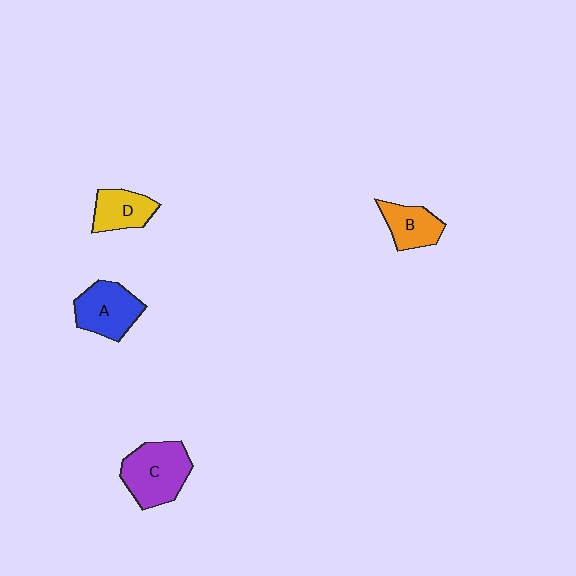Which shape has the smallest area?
Shape D (yellow).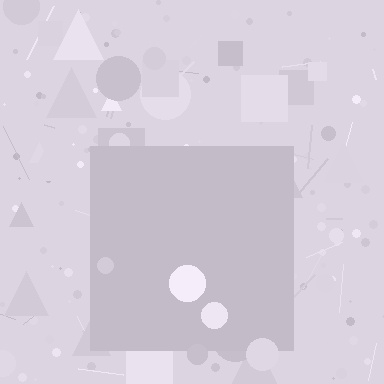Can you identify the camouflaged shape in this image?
The camouflaged shape is a square.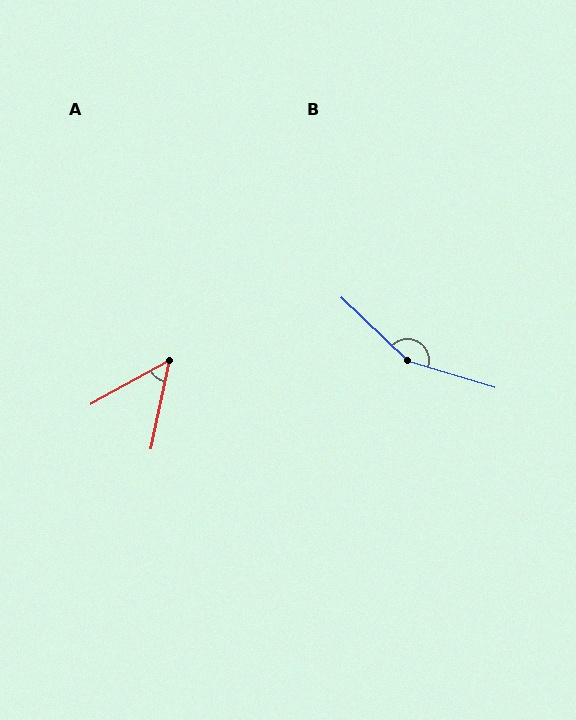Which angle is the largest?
B, at approximately 153 degrees.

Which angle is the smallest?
A, at approximately 50 degrees.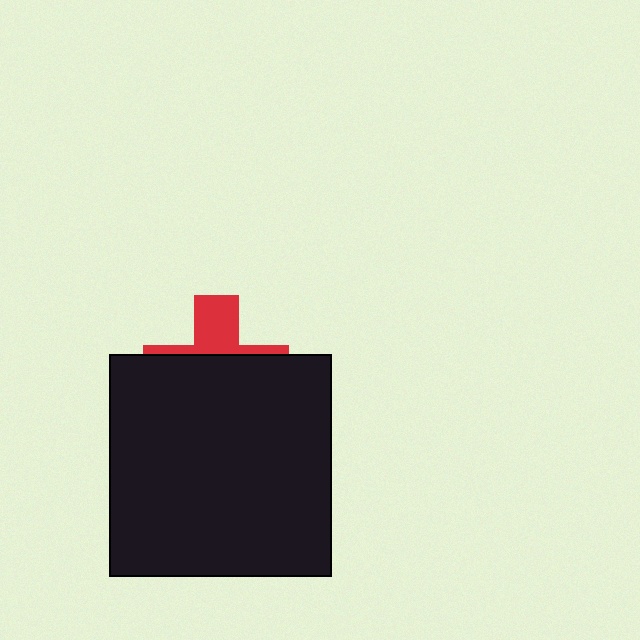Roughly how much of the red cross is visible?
A small part of it is visible (roughly 31%).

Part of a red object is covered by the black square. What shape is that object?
It is a cross.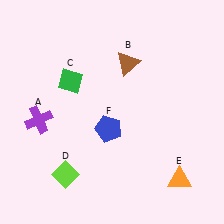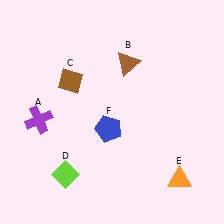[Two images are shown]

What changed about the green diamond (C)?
In Image 1, C is green. In Image 2, it changed to brown.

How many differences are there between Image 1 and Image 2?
There is 1 difference between the two images.